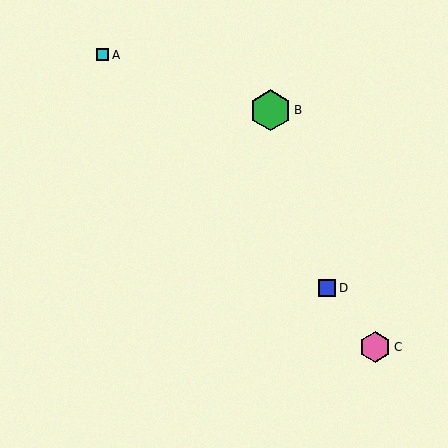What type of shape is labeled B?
Shape B is a green hexagon.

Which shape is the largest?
The green hexagon (labeled B) is the largest.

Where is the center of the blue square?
The center of the blue square is at (327, 288).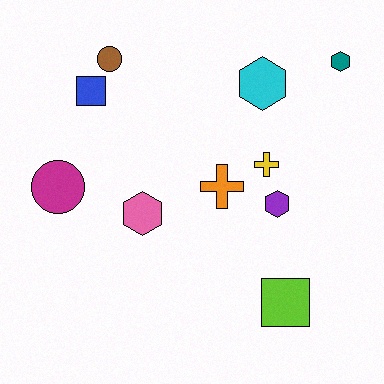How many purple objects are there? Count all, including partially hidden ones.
There is 1 purple object.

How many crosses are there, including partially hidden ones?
There are 2 crosses.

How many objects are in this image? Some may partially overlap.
There are 10 objects.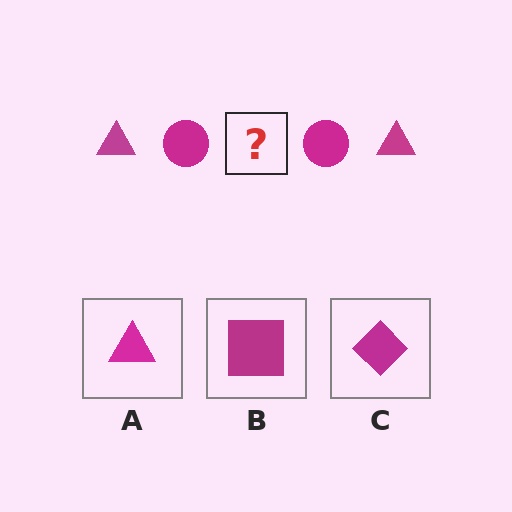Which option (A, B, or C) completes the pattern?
A.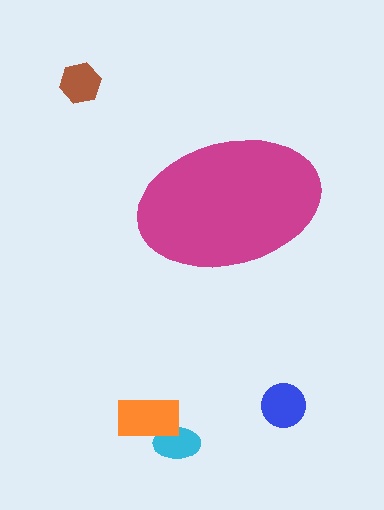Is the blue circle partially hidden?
No, the blue circle is fully visible.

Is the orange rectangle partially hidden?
No, the orange rectangle is fully visible.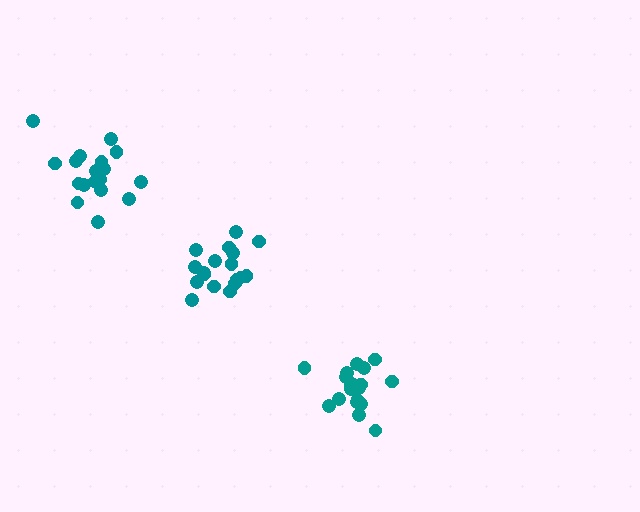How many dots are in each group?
Group 1: 18 dots, Group 2: 18 dots, Group 3: 19 dots (55 total).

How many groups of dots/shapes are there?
There are 3 groups.